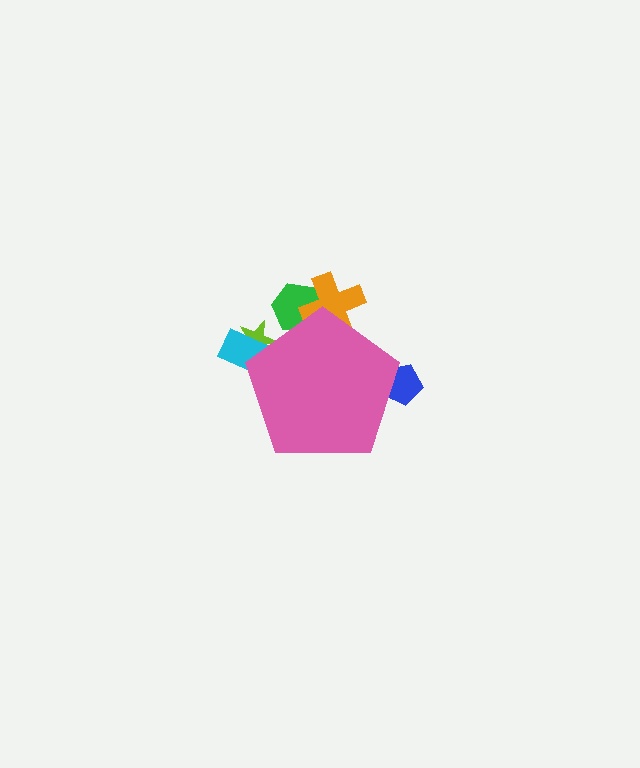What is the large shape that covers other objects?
A pink pentagon.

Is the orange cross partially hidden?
Yes, the orange cross is partially hidden behind the pink pentagon.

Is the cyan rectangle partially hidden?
Yes, the cyan rectangle is partially hidden behind the pink pentagon.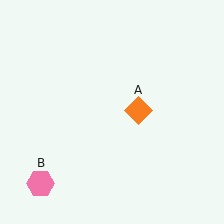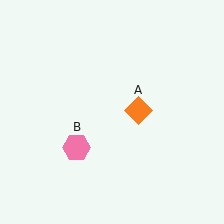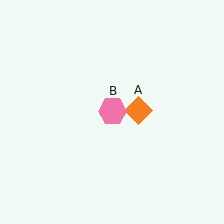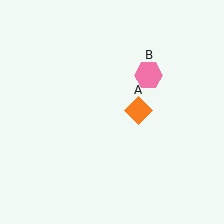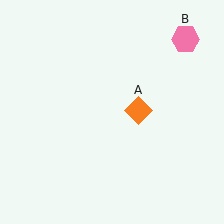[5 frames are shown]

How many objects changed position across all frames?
1 object changed position: pink hexagon (object B).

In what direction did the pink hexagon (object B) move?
The pink hexagon (object B) moved up and to the right.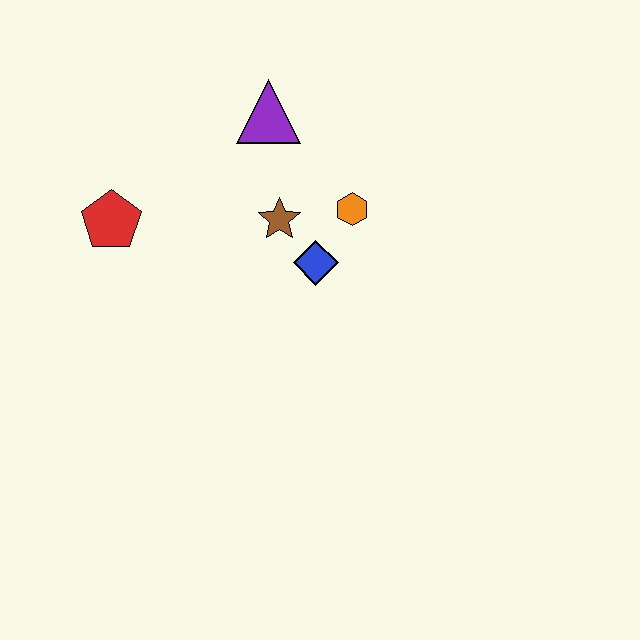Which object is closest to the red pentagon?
The brown star is closest to the red pentagon.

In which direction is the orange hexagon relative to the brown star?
The orange hexagon is to the right of the brown star.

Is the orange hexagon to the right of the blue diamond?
Yes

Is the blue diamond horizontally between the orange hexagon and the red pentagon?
Yes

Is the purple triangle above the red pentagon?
Yes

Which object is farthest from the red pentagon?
The orange hexagon is farthest from the red pentagon.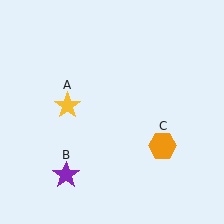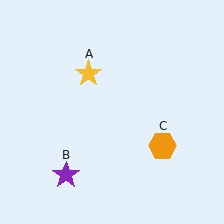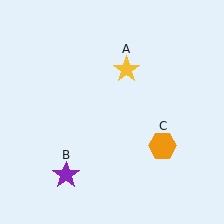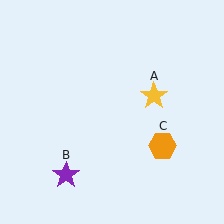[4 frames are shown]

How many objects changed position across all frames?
1 object changed position: yellow star (object A).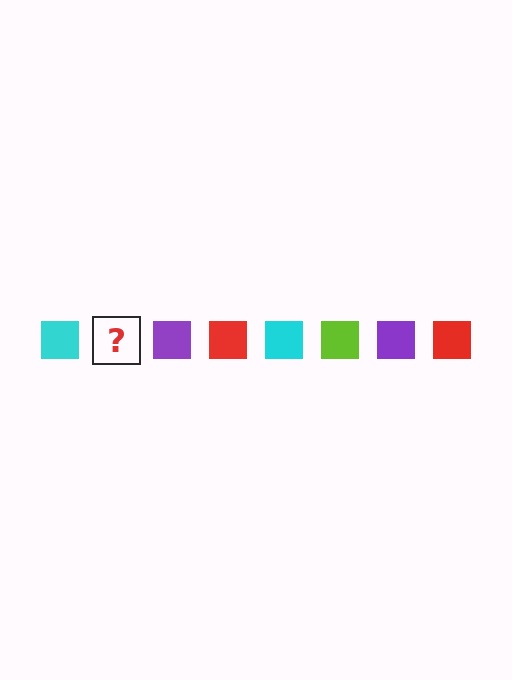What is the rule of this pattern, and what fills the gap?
The rule is that the pattern cycles through cyan, lime, purple, red squares. The gap should be filled with a lime square.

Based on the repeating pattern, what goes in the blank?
The blank should be a lime square.